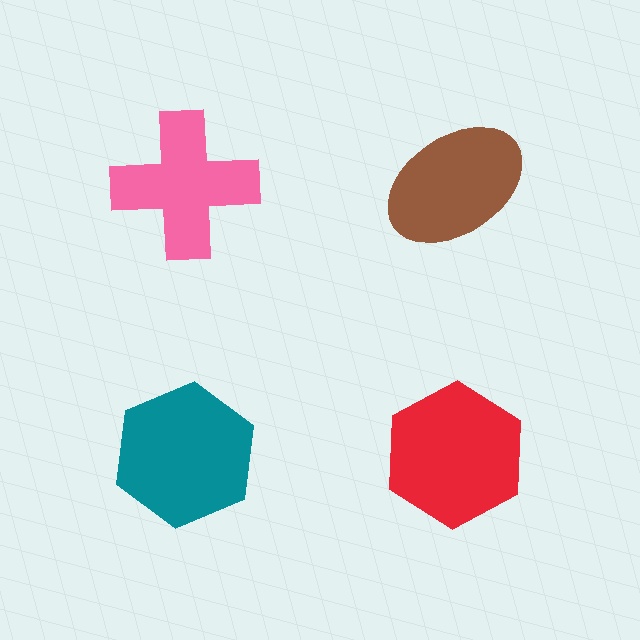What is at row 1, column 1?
A pink cross.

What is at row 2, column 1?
A teal hexagon.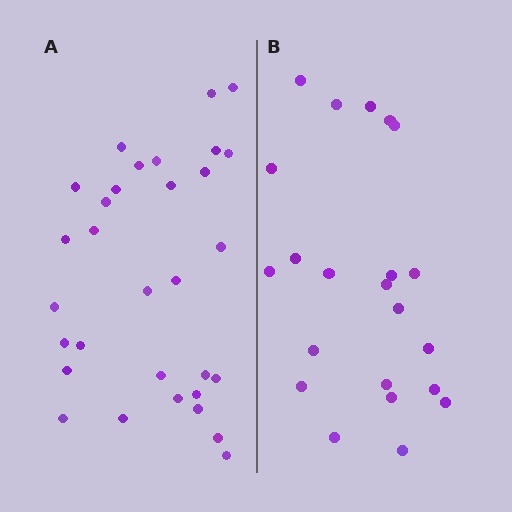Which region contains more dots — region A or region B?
Region A (the left region) has more dots.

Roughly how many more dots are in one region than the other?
Region A has roughly 8 or so more dots than region B.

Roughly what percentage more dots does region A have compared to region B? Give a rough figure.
About 40% more.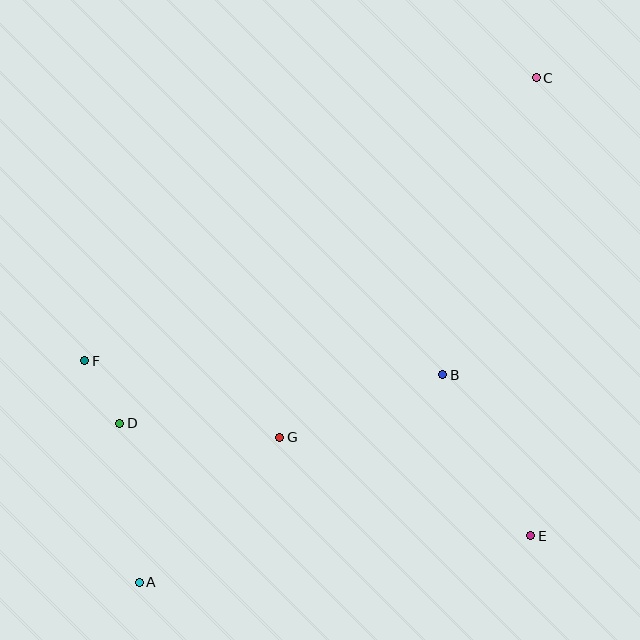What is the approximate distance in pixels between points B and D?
The distance between B and D is approximately 327 pixels.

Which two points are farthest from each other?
Points A and C are farthest from each other.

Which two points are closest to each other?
Points D and F are closest to each other.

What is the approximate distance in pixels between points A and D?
The distance between A and D is approximately 160 pixels.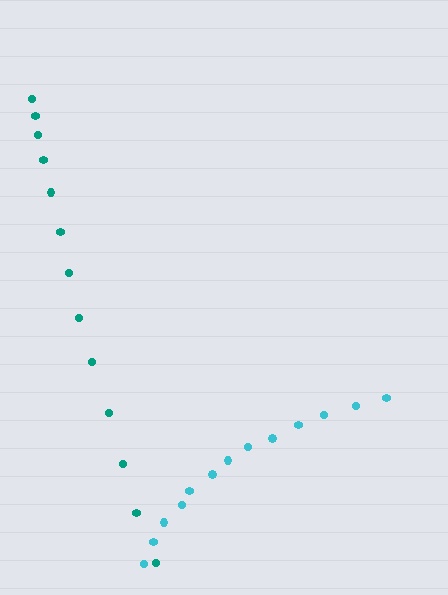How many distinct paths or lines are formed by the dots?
There are 2 distinct paths.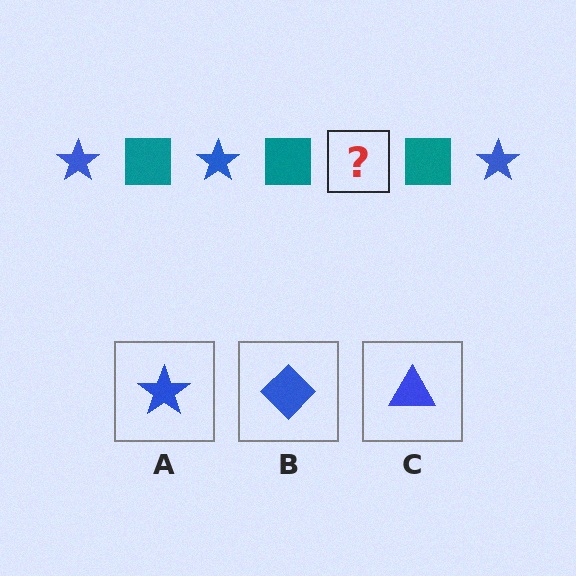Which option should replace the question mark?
Option A.